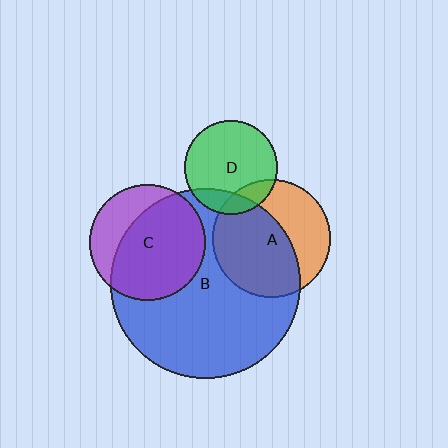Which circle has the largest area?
Circle B (blue).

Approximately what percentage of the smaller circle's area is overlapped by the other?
Approximately 70%.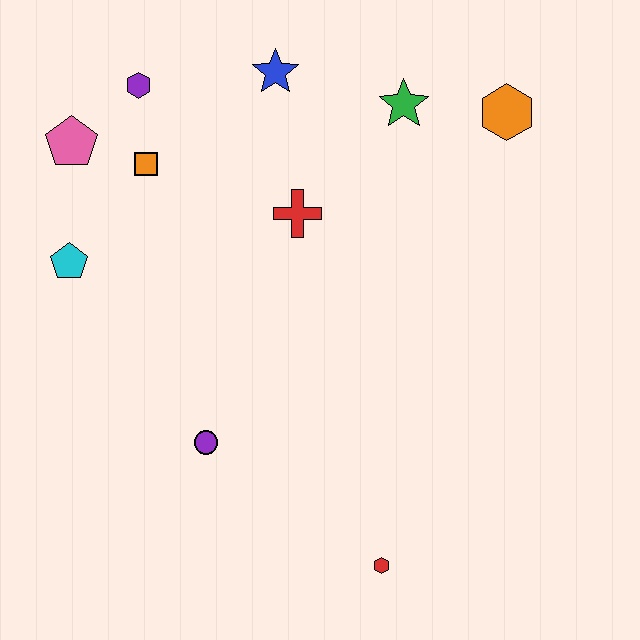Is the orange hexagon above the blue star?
No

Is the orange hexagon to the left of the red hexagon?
No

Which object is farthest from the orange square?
The red hexagon is farthest from the orange square.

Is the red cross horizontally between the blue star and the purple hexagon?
No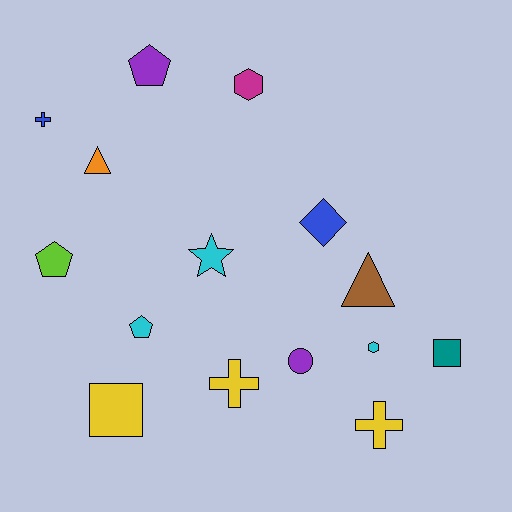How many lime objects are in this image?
There is 1 lime object.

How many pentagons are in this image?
There are 3 pentagons.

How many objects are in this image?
There are 15 objects.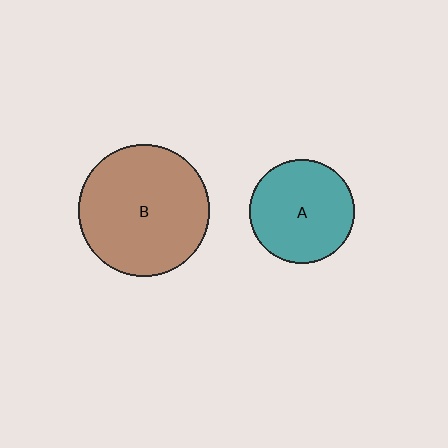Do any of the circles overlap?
No, none of the circles overlap.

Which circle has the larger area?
Circle B (brown).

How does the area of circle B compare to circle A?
Approximately 1.6 times.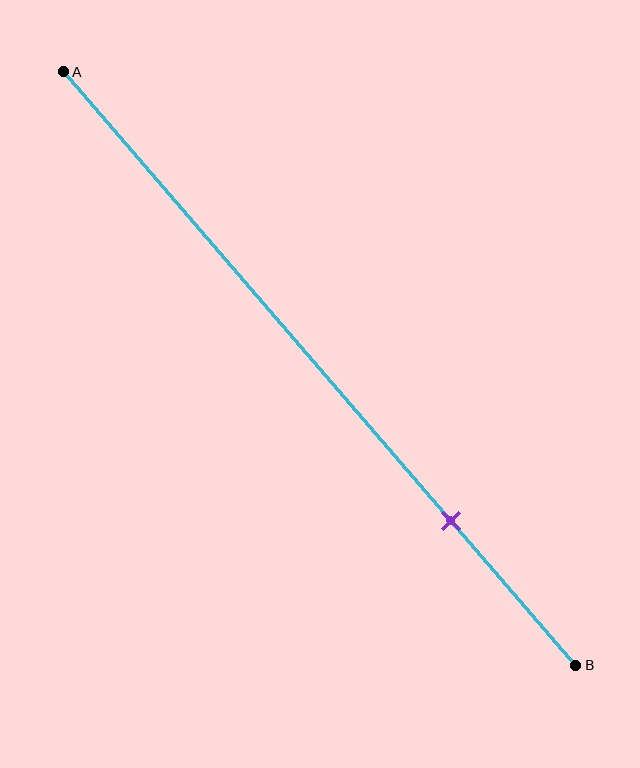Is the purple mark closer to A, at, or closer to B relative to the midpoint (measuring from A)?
The purple mark is closer to point B than the midpoint of segment AB.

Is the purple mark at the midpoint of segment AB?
No, the mark is at about 75% from A, not at the 50% midpoint.